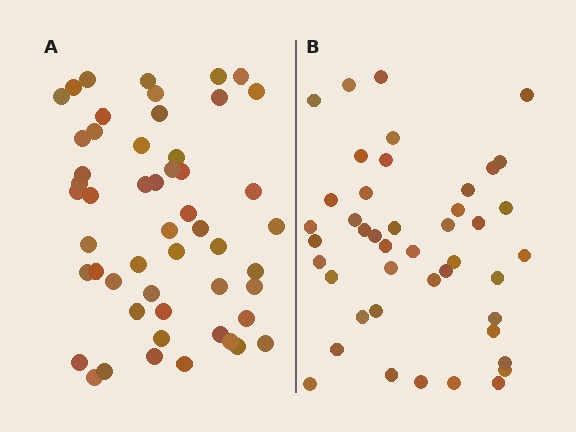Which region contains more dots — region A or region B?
Region A (the left region) has more dots.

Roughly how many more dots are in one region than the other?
Region A has roughly 8 or so more dots than region B.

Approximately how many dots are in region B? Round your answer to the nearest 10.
About 40 dots. (The exact count is 44, which rounds to 40.)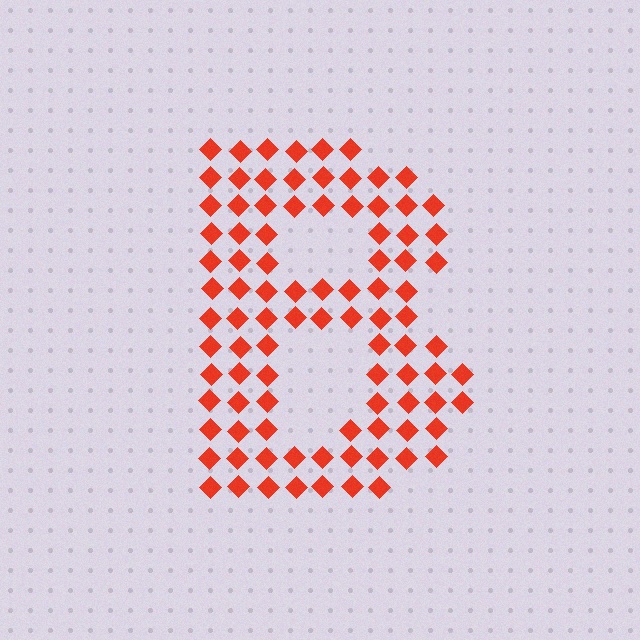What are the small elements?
The small elements are diamonds.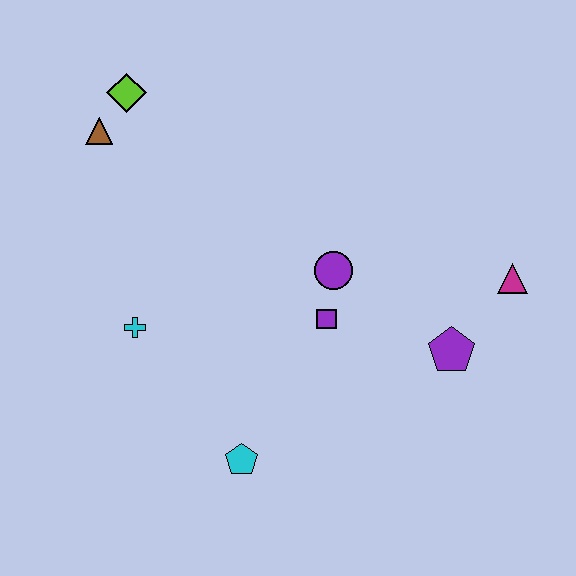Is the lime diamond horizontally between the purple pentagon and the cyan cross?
No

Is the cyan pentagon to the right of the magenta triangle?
No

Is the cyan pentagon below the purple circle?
Yes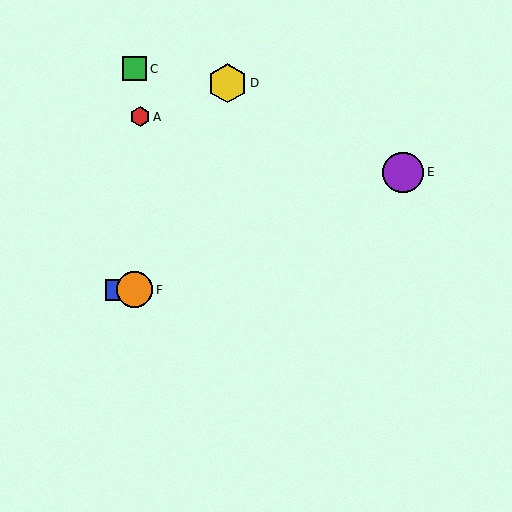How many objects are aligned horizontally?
2 objects (B, F) are aligned horizontally.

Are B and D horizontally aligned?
No, B is at y≈290 and D is at y≈83.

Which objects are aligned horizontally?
Objects B, F are aligned horizontally.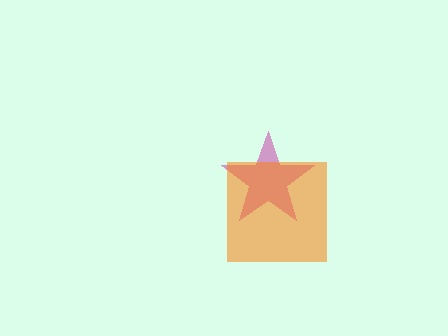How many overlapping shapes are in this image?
There are 2 overlapping shapes in the image.